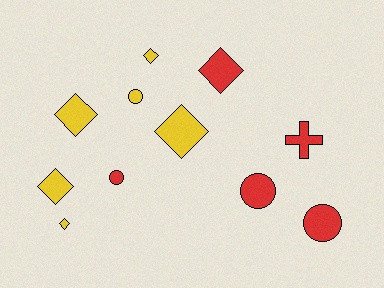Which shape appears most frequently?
Diamond, with 6 objects.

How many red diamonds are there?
There is 1 red diamond.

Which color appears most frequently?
Yellow, with 6 objects.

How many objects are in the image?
There are 11 objects.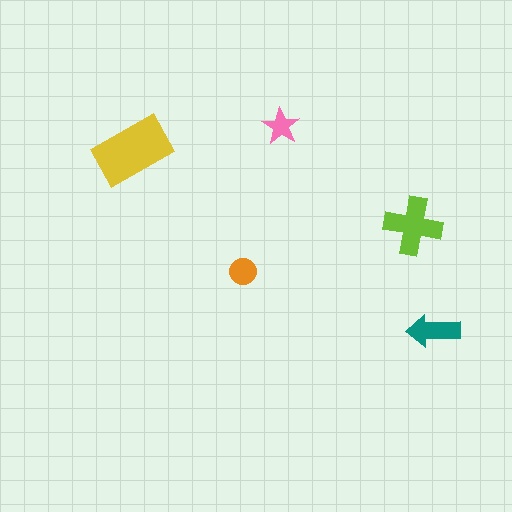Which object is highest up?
The pink star is topmost.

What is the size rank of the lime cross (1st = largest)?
2nd.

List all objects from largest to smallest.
The yellow rectangle, the lime cross, the teal arrow, the orange circle, the pink star.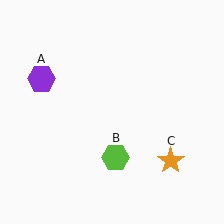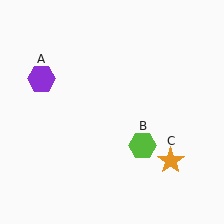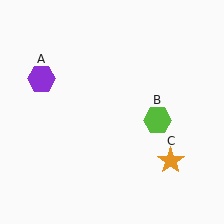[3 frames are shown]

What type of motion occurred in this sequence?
The lime hexagon (object B) rotated counterclockwise around the center of the scene.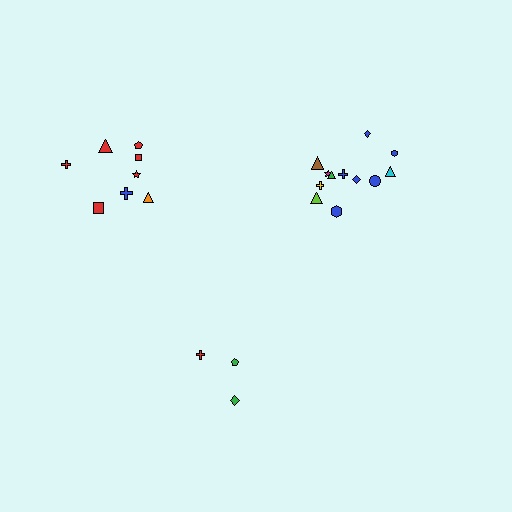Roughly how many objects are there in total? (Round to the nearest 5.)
Roughly 25 objects in total.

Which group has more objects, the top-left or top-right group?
The top-right group.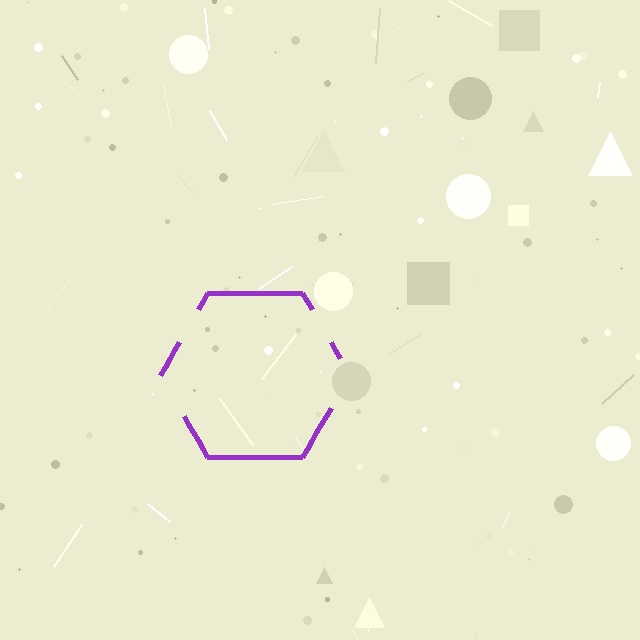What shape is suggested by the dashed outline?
The dashed outline suggests a hexagon.